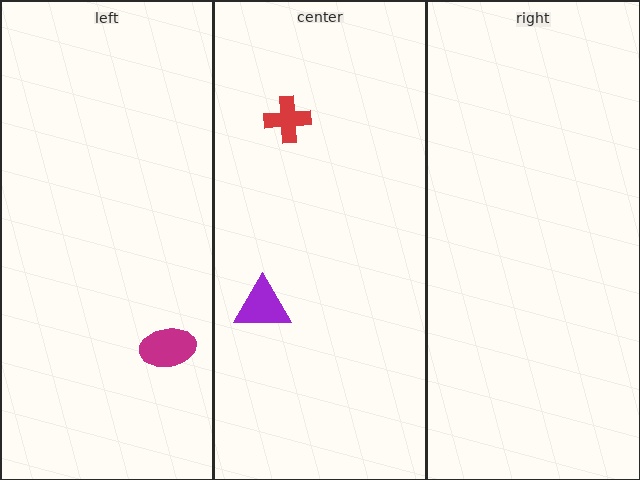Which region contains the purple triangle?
The center region.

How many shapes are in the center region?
2.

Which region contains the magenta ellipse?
The left region.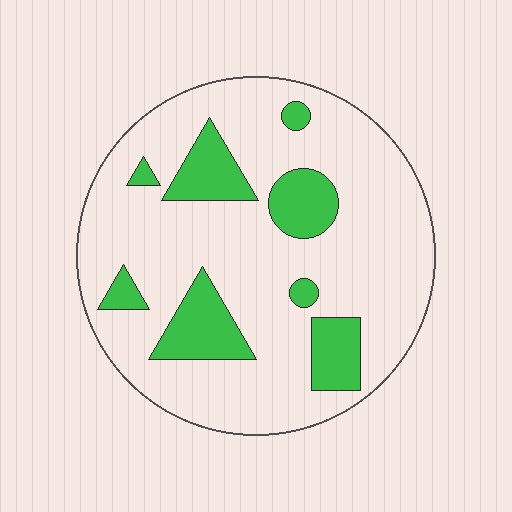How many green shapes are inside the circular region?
8.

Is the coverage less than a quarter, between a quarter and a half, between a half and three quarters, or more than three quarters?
Less than a quarter.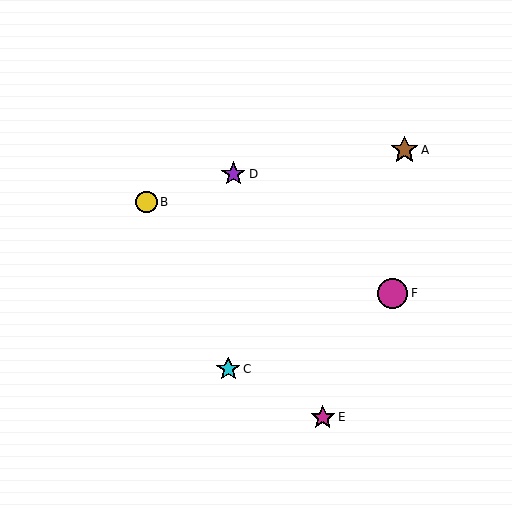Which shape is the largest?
The magenta circle (labeled F) is the largest.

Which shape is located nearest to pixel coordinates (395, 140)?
The brown star (labeled A) at (405, 150) is nearest to that location.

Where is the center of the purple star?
The center of the purple star is at (233, 174).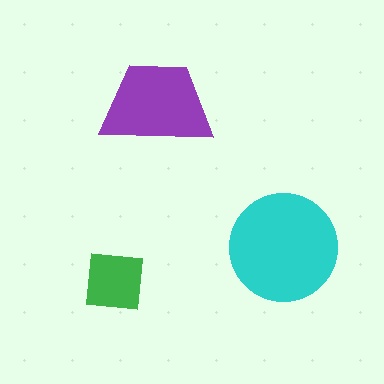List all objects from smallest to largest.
The green square, the purple trapezoid, the cyan circle.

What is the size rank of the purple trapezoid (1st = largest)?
2nd.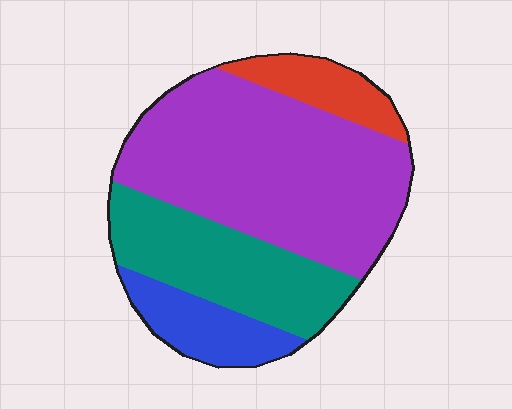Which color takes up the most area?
Purple, at roughly 50%.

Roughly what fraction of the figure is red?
Red takes up less than a sixth of the figure.